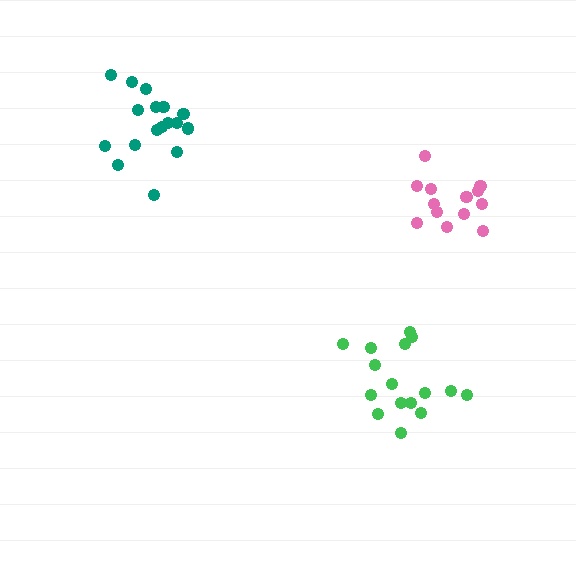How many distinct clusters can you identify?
There are 3 distinct clusters.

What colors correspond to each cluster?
The clusters are colored: teal, green, pink.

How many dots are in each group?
Group 1: 17 dots, Group 2: 16 dots, Group 3: 13 dots (46 total).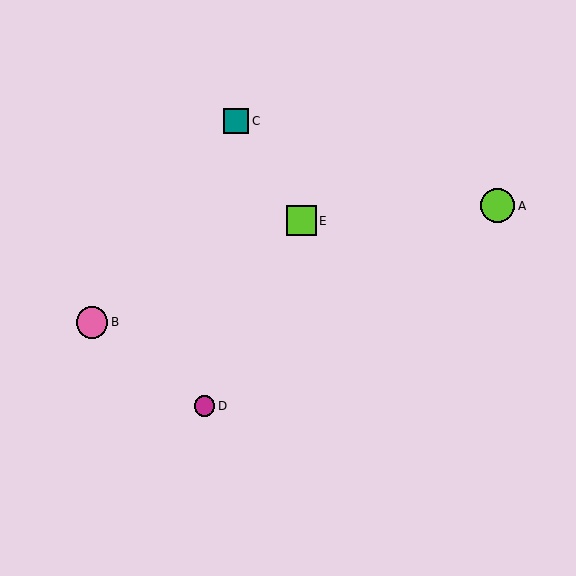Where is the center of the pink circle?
The center of the pink circle is at (92, 322).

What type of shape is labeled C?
Shape C is a teal square.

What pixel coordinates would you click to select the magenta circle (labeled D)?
Click at (205, 406) to select the magenta circle D.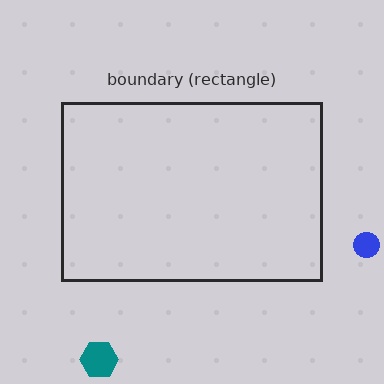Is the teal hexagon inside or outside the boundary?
Outside.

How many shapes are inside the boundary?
0 inside, 2 outside.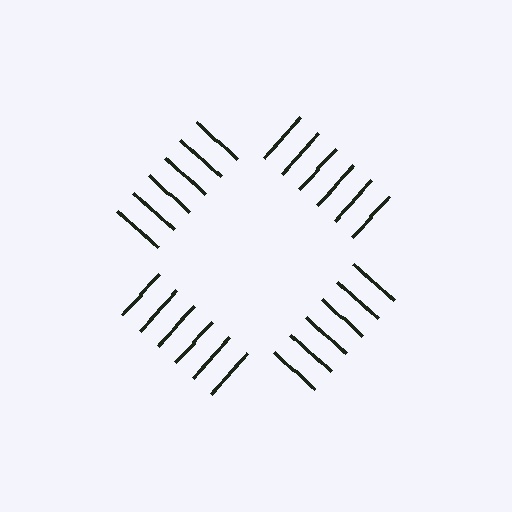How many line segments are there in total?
24 — 6 along each of the 4 edges.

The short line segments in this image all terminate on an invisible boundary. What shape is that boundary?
An illusory square — the line segments terminate on its edges but no continuous stroke is drawn.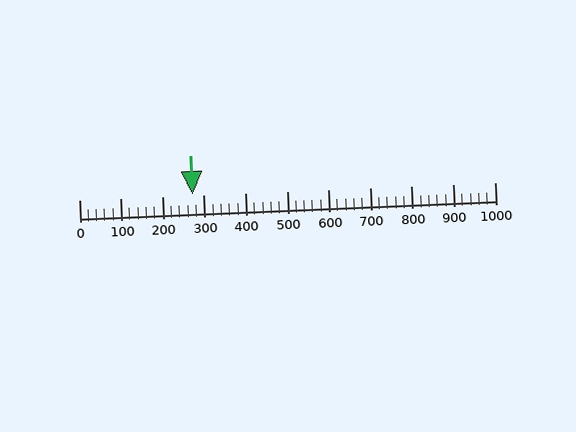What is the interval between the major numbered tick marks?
The major tick marks are spaced 100 units apart.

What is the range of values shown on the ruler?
The ruler shows values from 0 to 1000.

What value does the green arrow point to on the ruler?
The green arrow points to approximately 274.